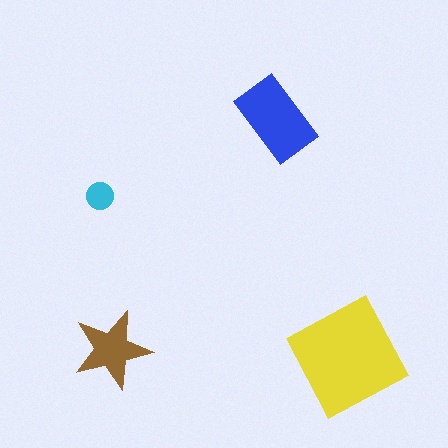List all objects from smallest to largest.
The cyan circle, the brown star, the blue rectangle, the yellow square.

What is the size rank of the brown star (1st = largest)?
3rd.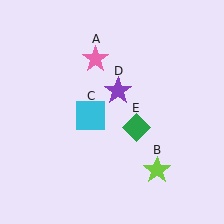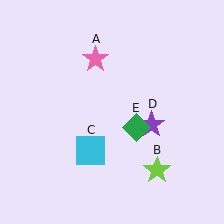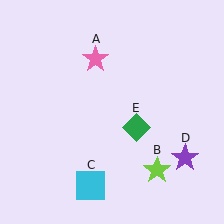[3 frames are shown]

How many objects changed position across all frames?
2 objects changed position: cyan square (object C), purple star (object D).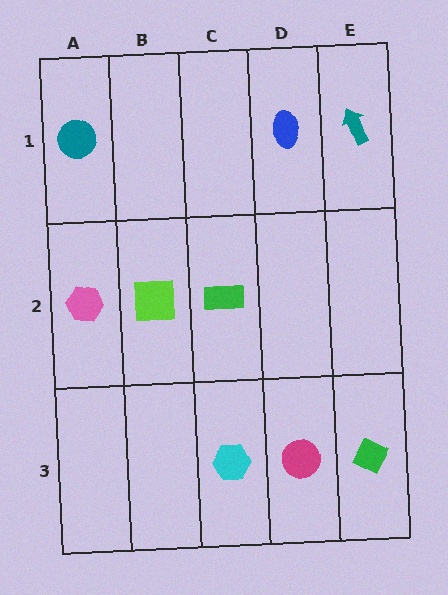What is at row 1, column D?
A blue ellipse.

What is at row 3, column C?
A cyan hexagon.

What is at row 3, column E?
A green diamond.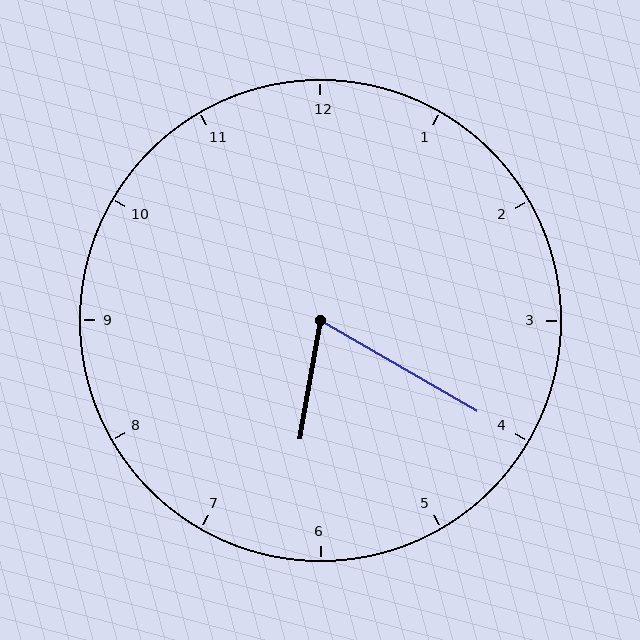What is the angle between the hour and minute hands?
Approximately 70 degrees.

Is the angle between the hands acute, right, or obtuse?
It is acute.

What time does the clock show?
6:20.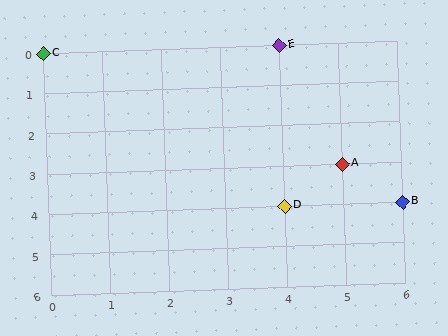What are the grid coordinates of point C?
Point C is at grid coordinates (0, 0).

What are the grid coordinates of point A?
Point A is at grid coordinates (5, 3).